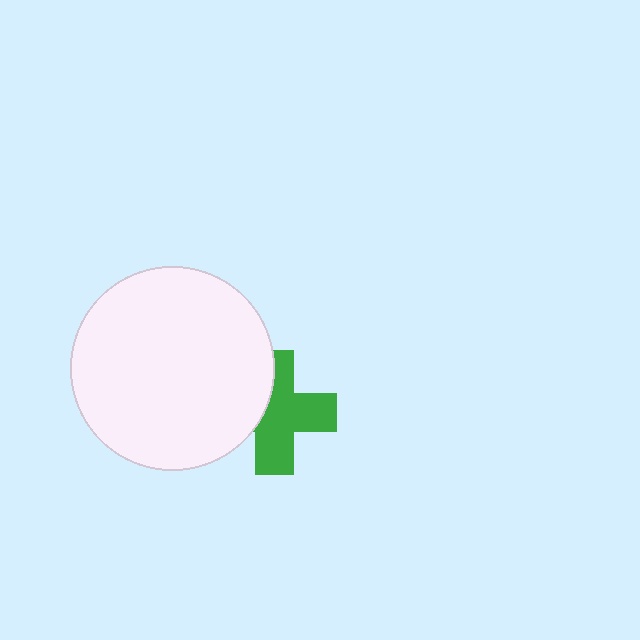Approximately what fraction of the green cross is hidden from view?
Roughly 35% of the green cross is hidden behind the white circle.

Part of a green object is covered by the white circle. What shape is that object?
It is a cross.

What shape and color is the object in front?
The object in front is a white circle.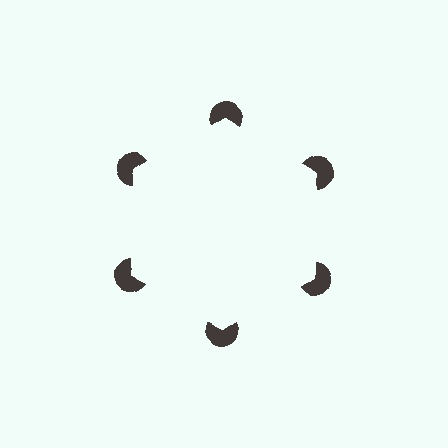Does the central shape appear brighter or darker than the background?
It typically appears slightly brighter than the background, even though no actual brightness change is drawn.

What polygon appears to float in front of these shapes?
An illusory hexagon — its edges are inferred from the aligned wedge cuts in the pac-man discs, not physically drawn.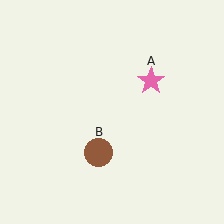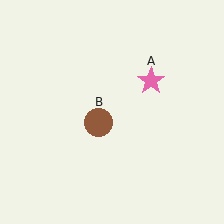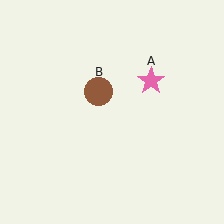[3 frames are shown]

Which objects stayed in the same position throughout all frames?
Pink star (object A) remained stationary.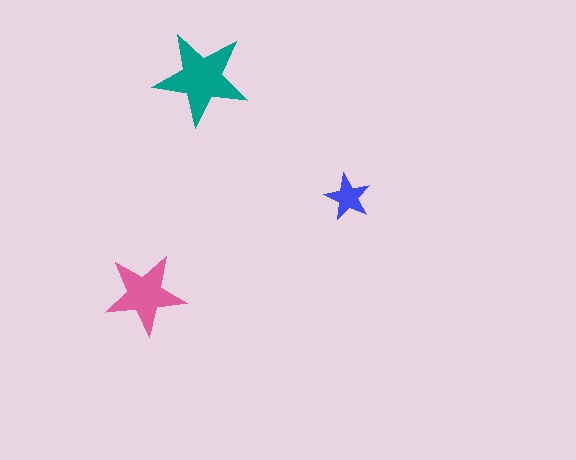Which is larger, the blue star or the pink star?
The pink one.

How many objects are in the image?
There are 3 objects in the image.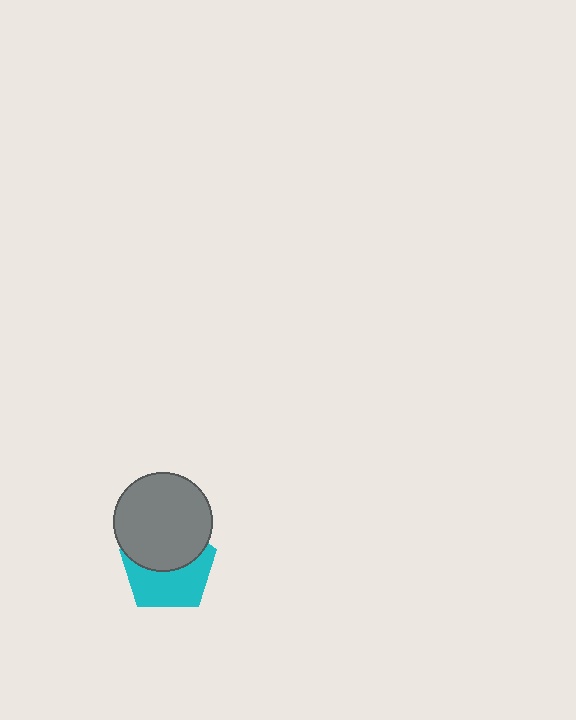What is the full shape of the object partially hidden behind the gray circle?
The partially hidden object is a cyan pentagon.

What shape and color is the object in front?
The object in front is a gray circle.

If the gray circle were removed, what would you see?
You would see the complete cyan pentagon.